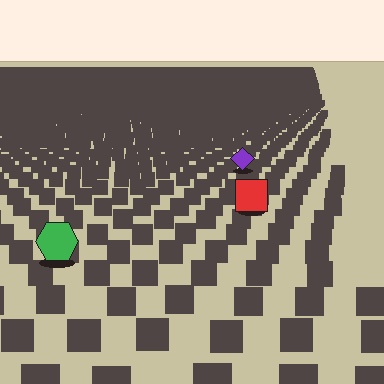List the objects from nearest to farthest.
From nearest to farthest: the green hexagon, the red square, the purple diamond.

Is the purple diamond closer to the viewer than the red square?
No. The red square is closer — you can tell from the texture gradient: the ground texture is coarser near it.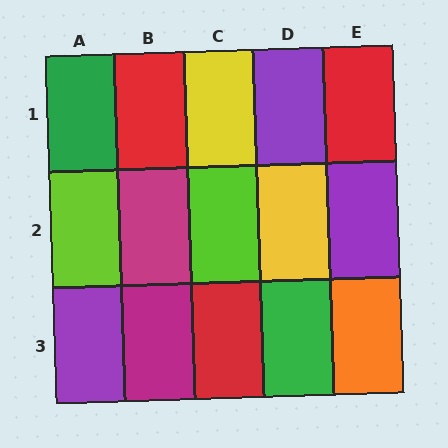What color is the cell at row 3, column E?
Orange.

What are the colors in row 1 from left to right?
Green, red, yellow, purple, red.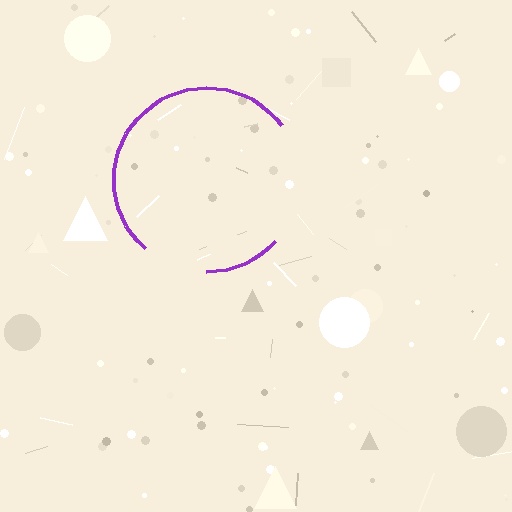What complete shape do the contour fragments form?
The contour fragments form a circle.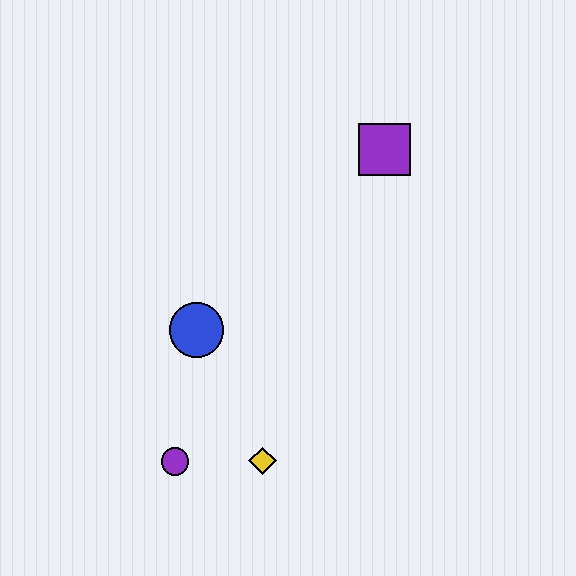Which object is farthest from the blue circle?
The purple square is farthest from the blue circle.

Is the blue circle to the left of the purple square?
Yes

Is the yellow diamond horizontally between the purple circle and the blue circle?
No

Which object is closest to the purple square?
The blue circle is closest to the purple square.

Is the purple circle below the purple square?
Yes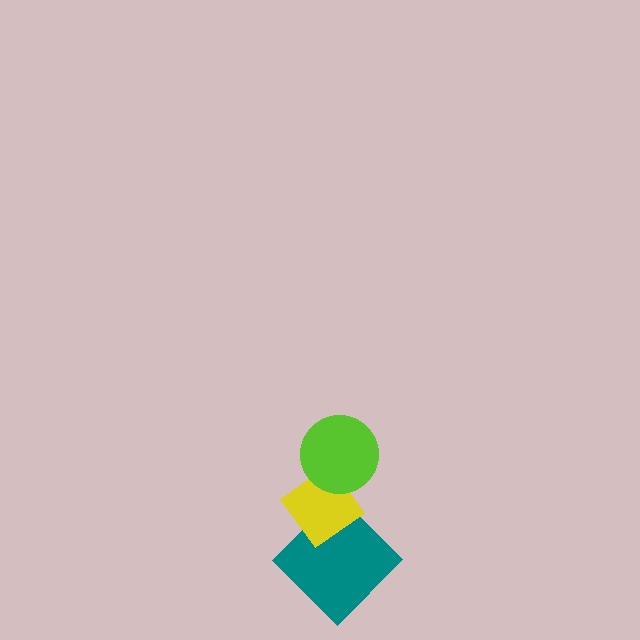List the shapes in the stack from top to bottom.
From top to bottom: the lime circle, the yellow diamond, the teal diamond.